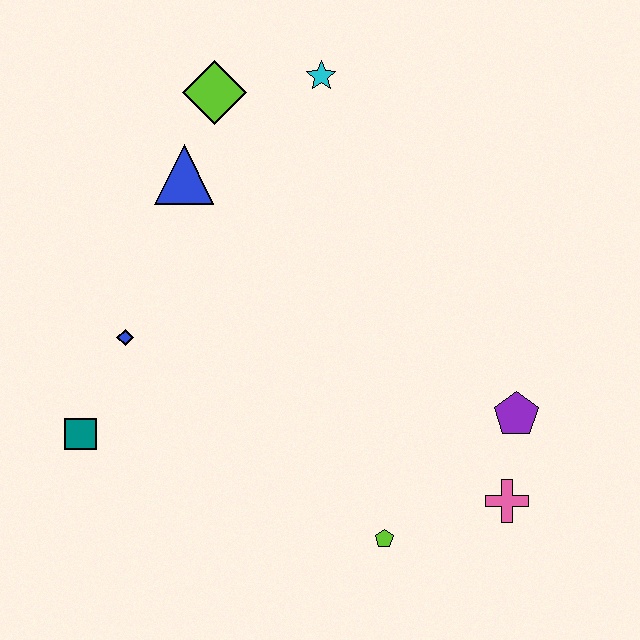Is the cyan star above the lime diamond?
Yes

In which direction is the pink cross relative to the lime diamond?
The pink cross is below the lime diamond.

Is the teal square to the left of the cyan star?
Yes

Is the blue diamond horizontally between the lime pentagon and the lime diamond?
No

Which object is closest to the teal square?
The blue diamond is closest to the teal square.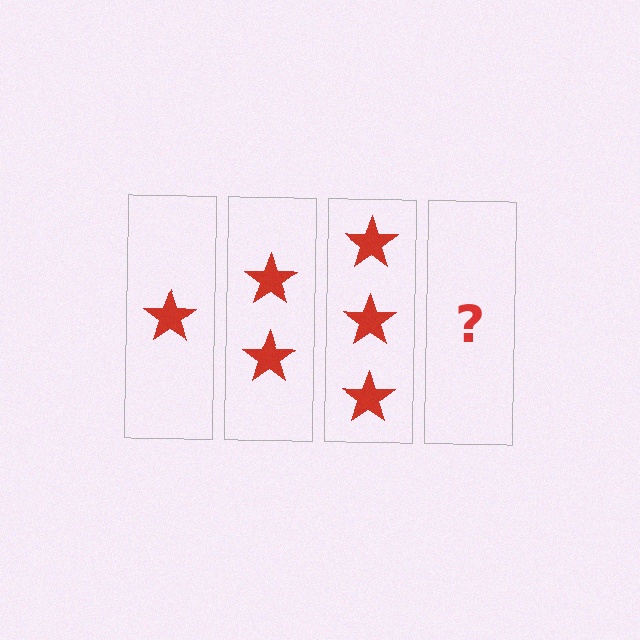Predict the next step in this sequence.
The next step is 4 stars.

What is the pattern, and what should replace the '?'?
The pattern is that each step adds one more star. The '?' should be 4 stars.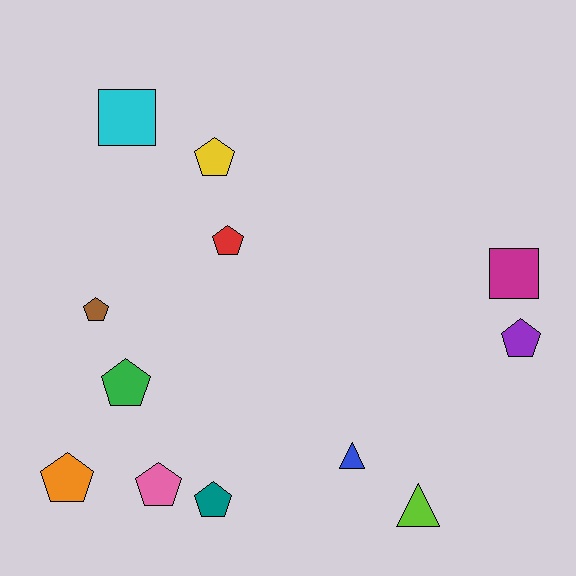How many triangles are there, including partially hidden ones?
There are 2 triangles.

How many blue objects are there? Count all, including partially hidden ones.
There is 1 blue object.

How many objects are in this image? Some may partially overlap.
There are 12 objects.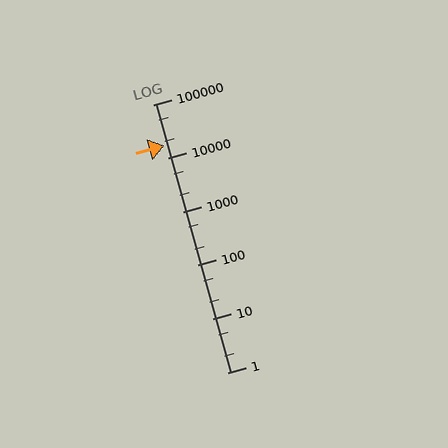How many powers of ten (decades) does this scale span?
The scale spans 5 decades, from 1 to 100000.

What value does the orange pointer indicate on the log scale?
The pointer indicates approximately 17000.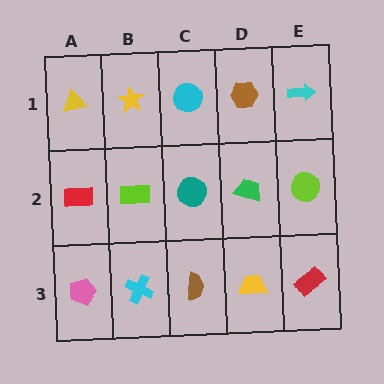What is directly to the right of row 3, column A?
A cyan cross.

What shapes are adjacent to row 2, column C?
A cyan circle (row 1, column C), a brown semicircle (row 3, column C), a lime rectangle (row 2, column B), a green trapezoid (row 2, column D).